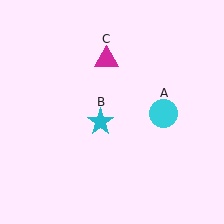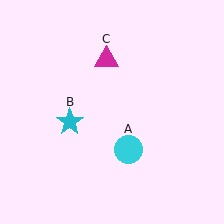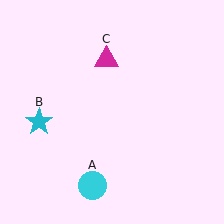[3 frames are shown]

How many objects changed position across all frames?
2 objects changed position: cyan circle (object A), cyan star (object B).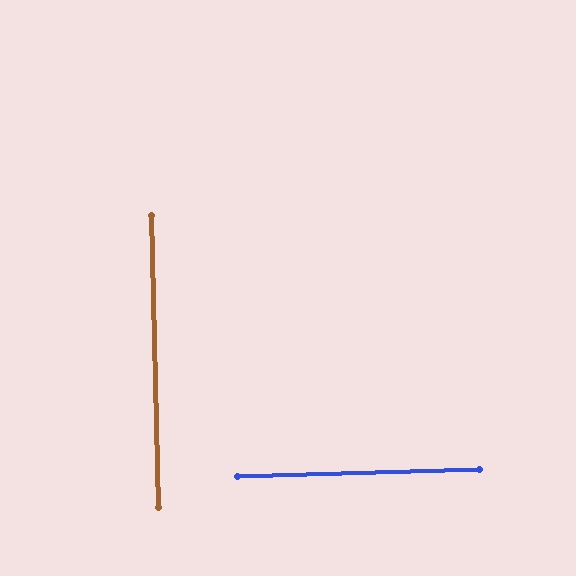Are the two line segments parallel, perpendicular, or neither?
Perpendicular — they meet at approximately 90°.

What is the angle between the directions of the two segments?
Approximately 90 degrees.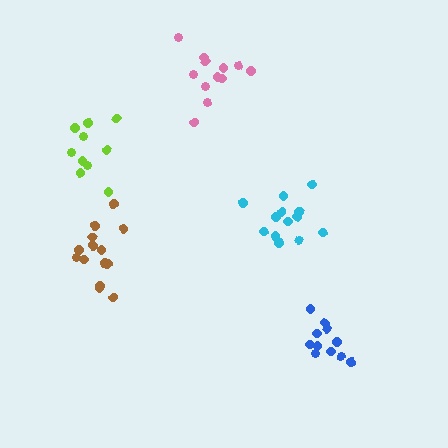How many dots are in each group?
Group 1: 11 dots, Group 2: 10 dots, Group 3: 12 dots, Group 4: 13 dots, Group 5: 14 dots (60 total).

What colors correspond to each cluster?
The clusters are colored: blue, lime, pink, cyan, brown.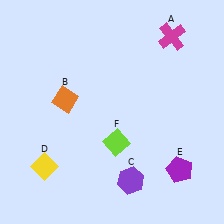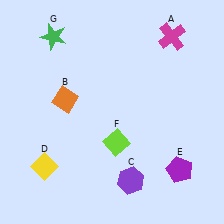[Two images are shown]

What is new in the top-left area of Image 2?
A green star (G) was added in the top-left area of Image 2.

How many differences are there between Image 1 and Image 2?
There is 1 difference between the two images.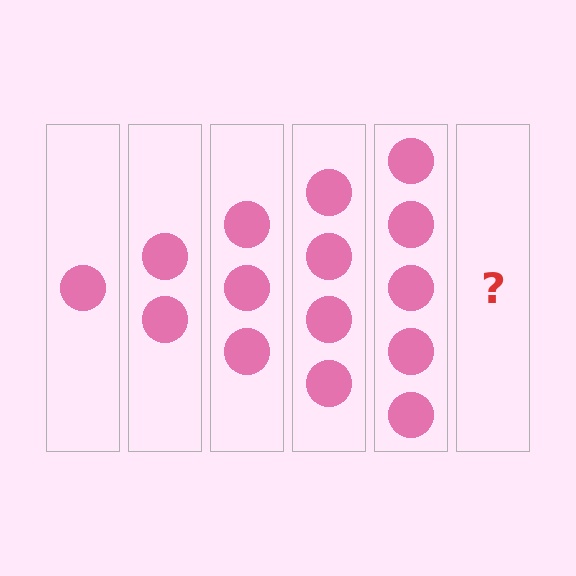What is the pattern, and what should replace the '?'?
The pattern is that each step adds one more circle. The '?' should be 6 circles.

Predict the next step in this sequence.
The next step is 6 circles.